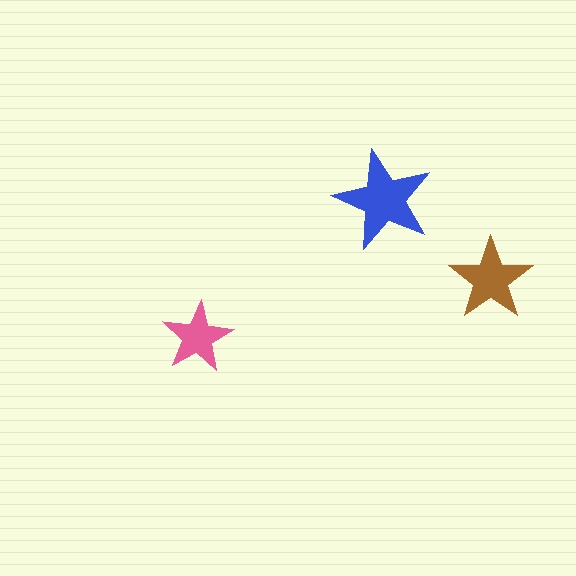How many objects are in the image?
There are 3 objects in the image.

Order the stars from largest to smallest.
the blue one, the brown one, the pink one.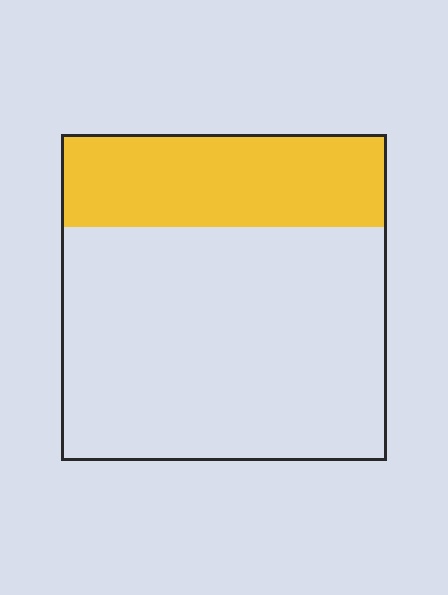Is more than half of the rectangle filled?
No.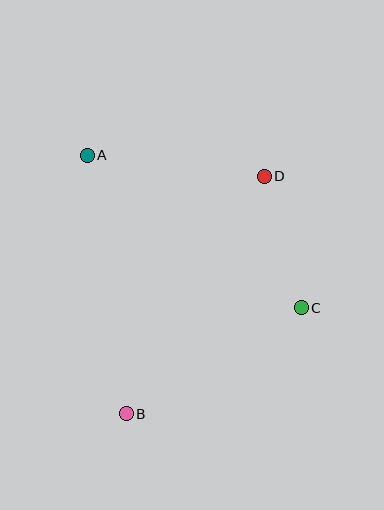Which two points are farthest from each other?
Points B and D are farthest from each other.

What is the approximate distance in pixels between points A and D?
The distance between A and D is approximately 178 pixels.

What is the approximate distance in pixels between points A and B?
The distance between A and B is approximately 262 pixels.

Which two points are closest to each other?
Points C and D are closest to each other.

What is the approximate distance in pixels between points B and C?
The distance between B and C is approximately 205 pixels.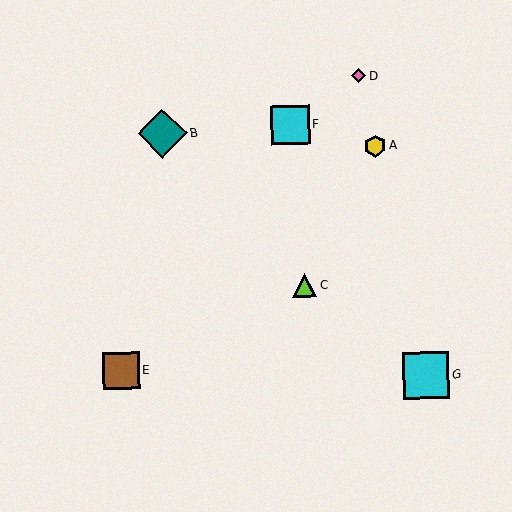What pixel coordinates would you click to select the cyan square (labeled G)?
Click at (426, 376) to select the cyan square G.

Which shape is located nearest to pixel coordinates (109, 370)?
The brown square (labeled E) at (121, 371) is nearest to that location.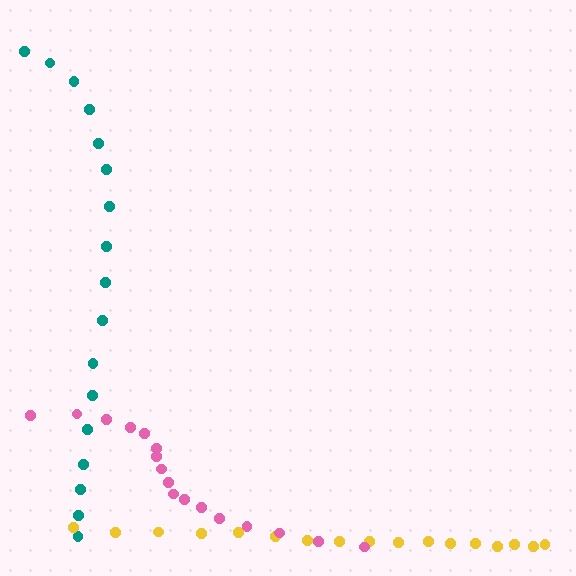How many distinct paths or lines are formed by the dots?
There are 3 distinct paths.